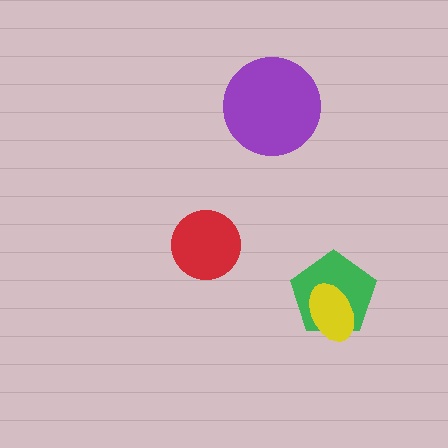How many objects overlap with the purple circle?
0 objects overlap with the purple circle.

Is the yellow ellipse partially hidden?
No, no other shape covers it.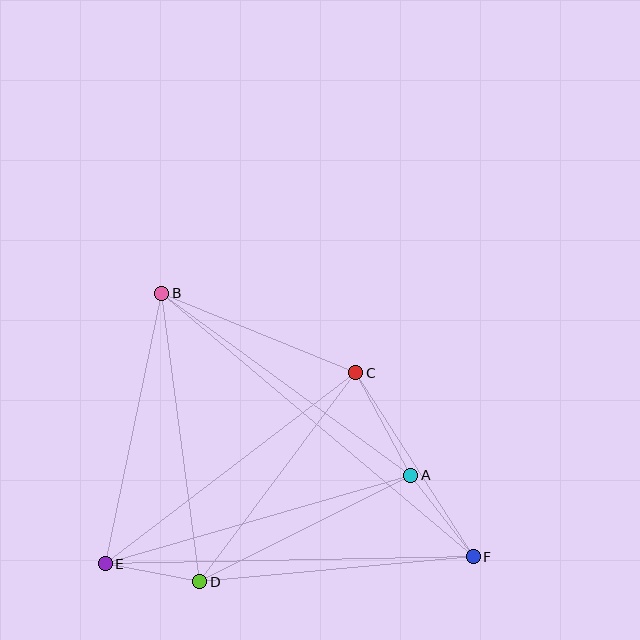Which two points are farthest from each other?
Points B and F are farthest from each other.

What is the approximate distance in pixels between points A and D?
The distance between A and D is approximately 237 pixels.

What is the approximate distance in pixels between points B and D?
The distance between B and D is approximately 291 pixels.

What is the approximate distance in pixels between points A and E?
The distance between A and E is approximately 318 pixels.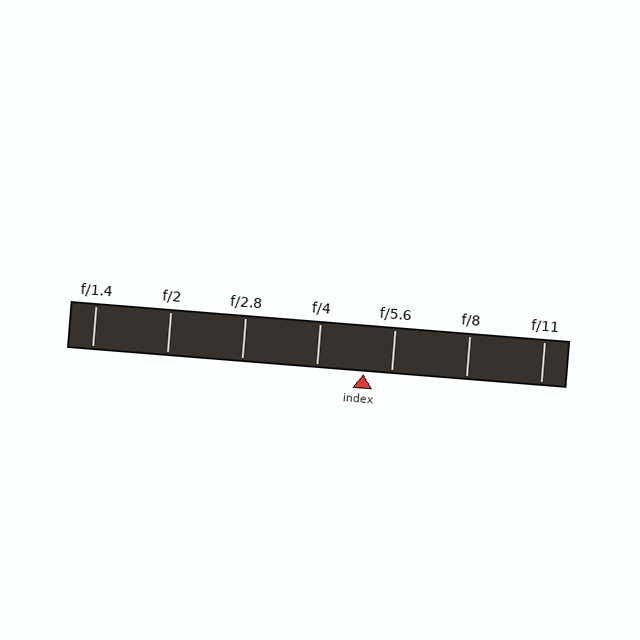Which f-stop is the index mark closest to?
The index mark is closest to f/5.6.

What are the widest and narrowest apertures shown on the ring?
The widest aperture shown is f/1.4 and the narrowest is f/11.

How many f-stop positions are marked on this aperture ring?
There are 7 f-stop positions marked.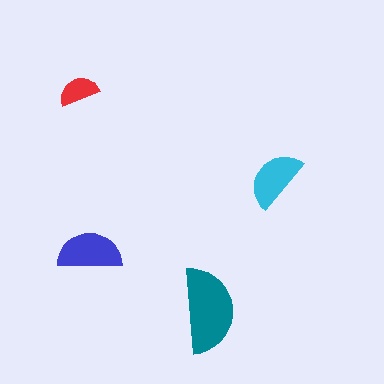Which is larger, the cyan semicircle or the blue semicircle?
The blue one.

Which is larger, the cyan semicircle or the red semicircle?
The cyan one.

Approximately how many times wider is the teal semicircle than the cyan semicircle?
About 1.5 times wider.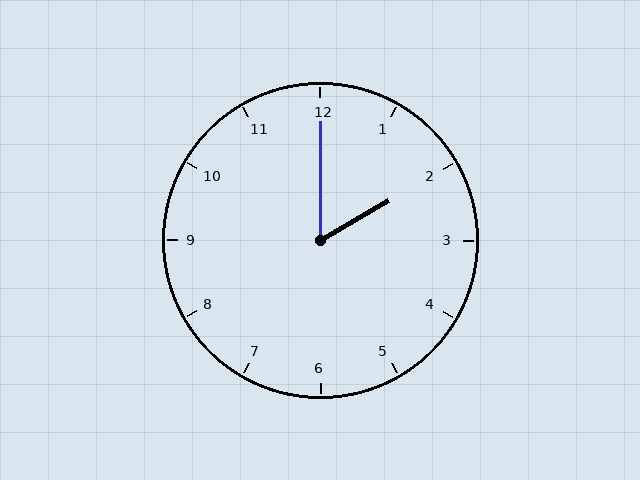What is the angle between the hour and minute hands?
Approximately 60 degrees.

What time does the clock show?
2:00.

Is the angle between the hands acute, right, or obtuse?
It is acute.